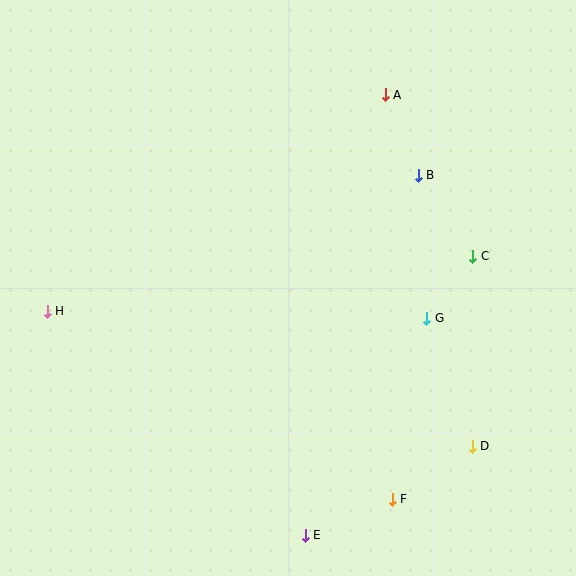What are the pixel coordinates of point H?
Point H is at (47, 311).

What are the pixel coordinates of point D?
Point D is at (472, 446).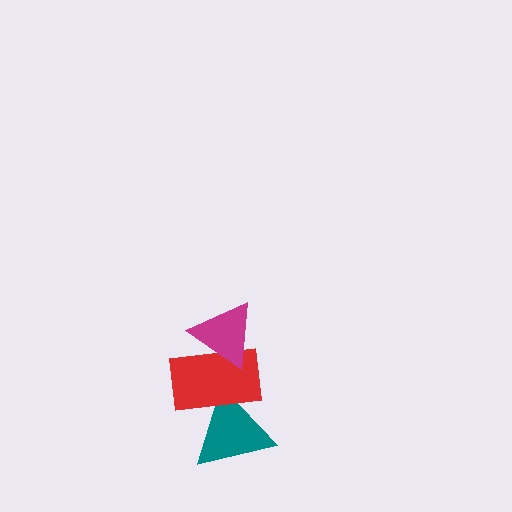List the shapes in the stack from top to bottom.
From top to bottom: the magenta triangle, the red rectangle, the teal triangle.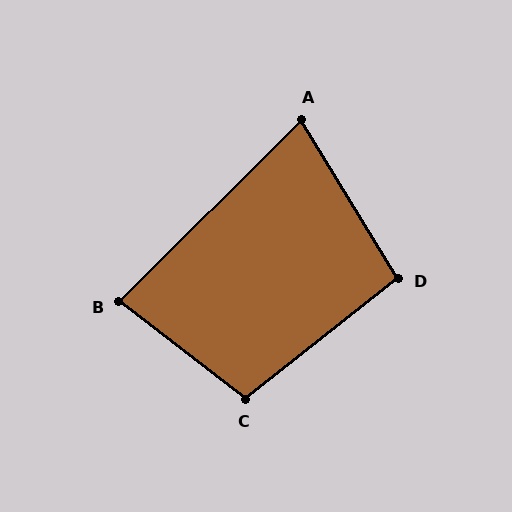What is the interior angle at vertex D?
Approximately 97 degrees (obtuse).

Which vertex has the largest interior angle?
C, at approximately 104 degrees.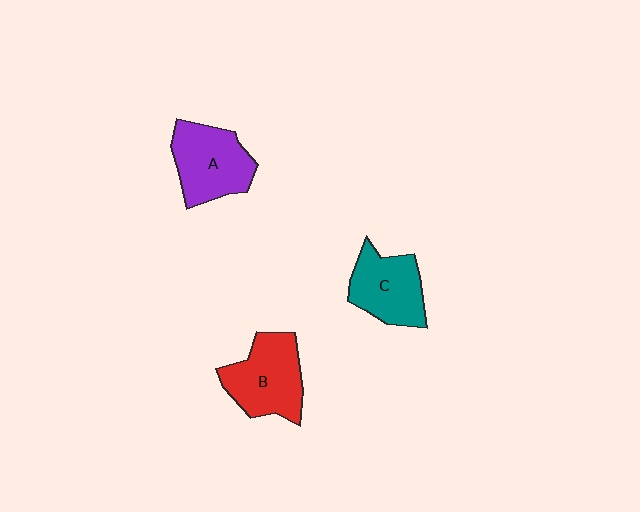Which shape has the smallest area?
Shape C (teal).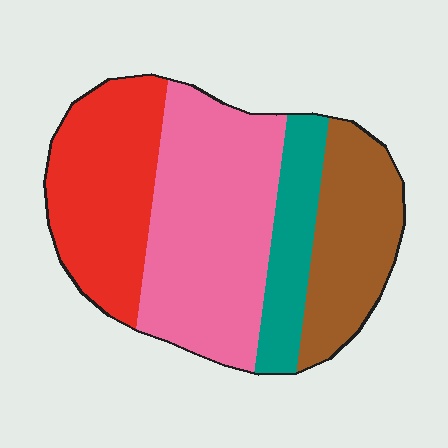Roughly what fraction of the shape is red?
Red covers about 25% of the shape.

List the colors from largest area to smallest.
From largest to smallest: pink, red, brown, teal.